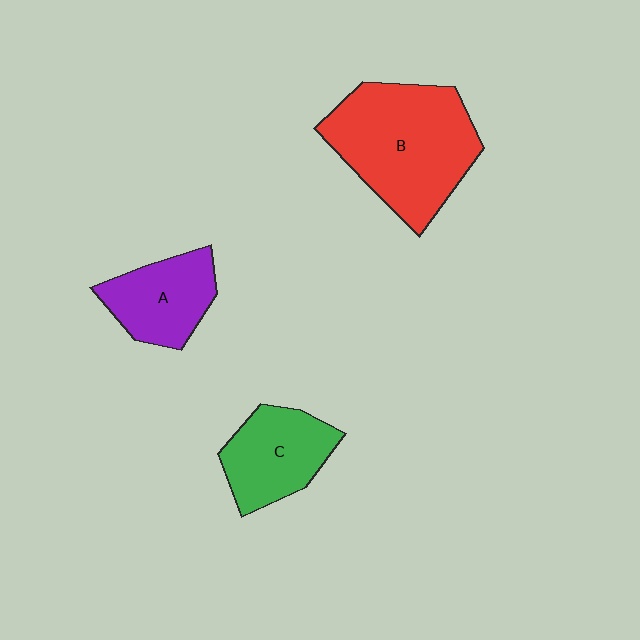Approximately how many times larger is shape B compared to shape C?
Approximately 1.8 times.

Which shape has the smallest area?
Shape A (purple).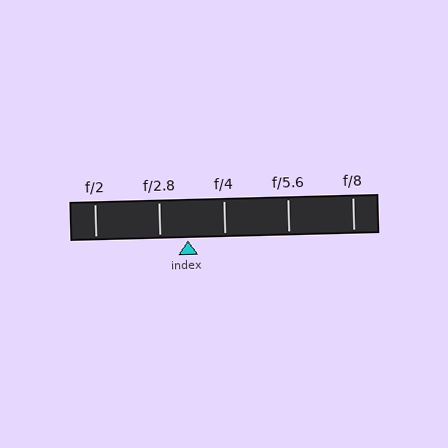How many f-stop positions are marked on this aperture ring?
There are 5 f-stop positions marked.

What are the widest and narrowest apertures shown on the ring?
The widest aperture shown is f/2 and the narrowest is f/8.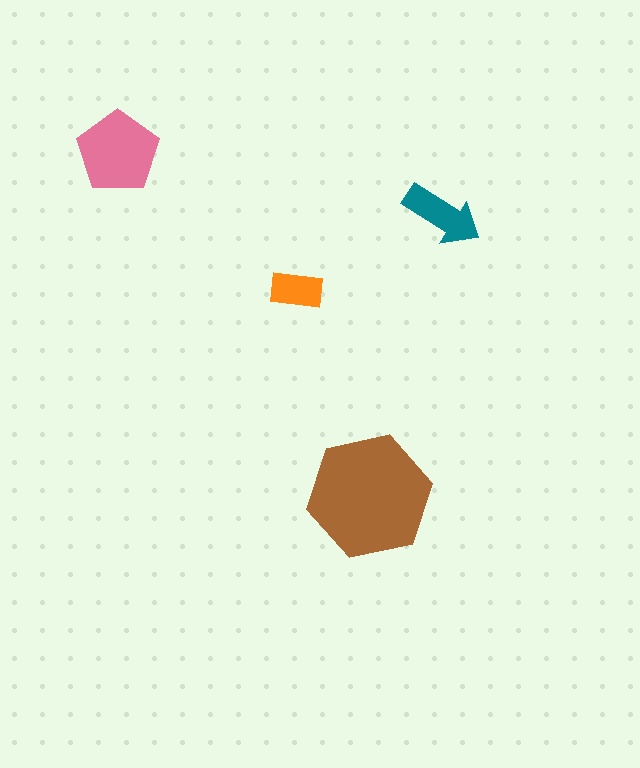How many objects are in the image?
There are 4 objects in the image.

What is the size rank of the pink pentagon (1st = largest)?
2nd.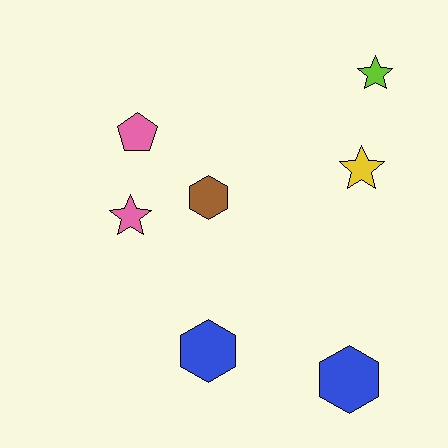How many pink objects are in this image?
There are 2 pink objects.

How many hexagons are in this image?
There are 3 hexagons.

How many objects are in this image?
There are 7 objects.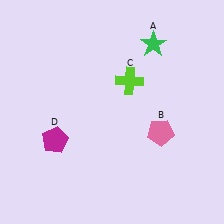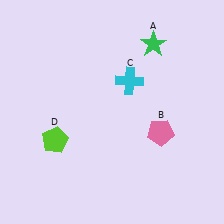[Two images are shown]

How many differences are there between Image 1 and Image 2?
There are 2 differences between the two images.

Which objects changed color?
C changed from lime to cyan. D changed from magenta to lime.